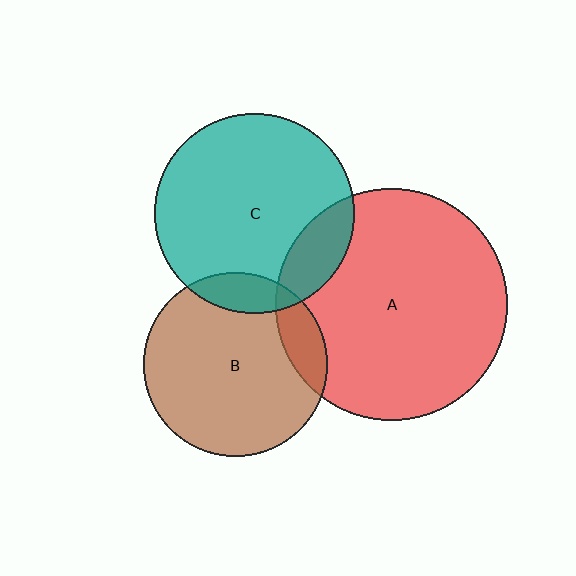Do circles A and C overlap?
Yes.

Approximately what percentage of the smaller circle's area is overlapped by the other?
Approximately 15%.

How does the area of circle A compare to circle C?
Approximately 1.3 times.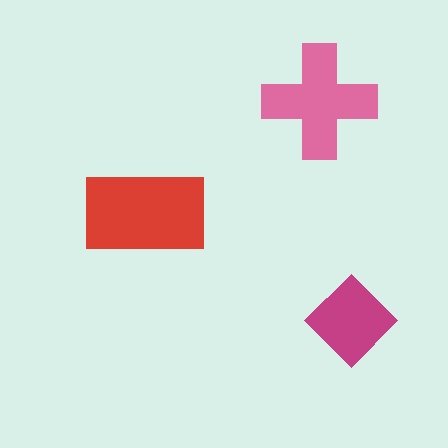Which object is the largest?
The red rectangle.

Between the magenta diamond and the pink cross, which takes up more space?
The pink cross.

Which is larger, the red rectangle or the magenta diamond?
The red rectangle.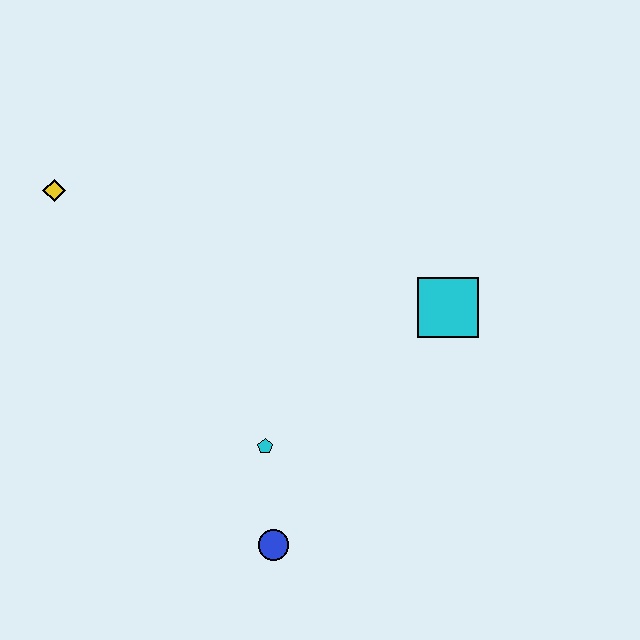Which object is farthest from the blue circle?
The yellow diamond is farthest from the blue circle.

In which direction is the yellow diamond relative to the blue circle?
The yellow diamond is above the blue circle.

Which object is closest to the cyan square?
The cyan pentagon is closest to the cyan square.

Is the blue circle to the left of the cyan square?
Yes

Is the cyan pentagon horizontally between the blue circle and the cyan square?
No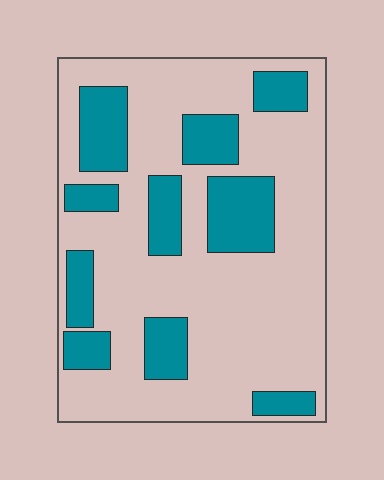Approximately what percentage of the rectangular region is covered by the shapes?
Approximately 30%.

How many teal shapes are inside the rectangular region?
10.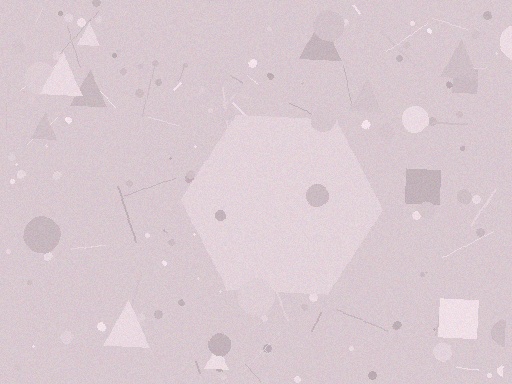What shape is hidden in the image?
A hexagon is hidden in the image.